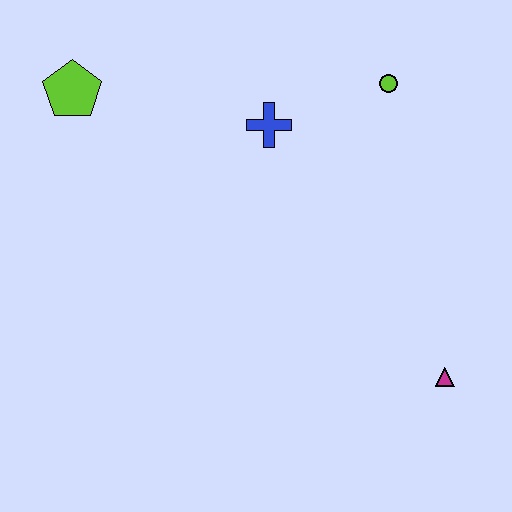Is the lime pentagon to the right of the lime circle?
No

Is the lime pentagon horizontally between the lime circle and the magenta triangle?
No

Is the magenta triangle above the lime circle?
No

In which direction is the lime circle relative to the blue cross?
The lime circle is to the right of the blue cross.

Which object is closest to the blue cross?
The lime circle is closest to the blue cross.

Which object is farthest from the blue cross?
The magenta triangle is farthest from the blue cross.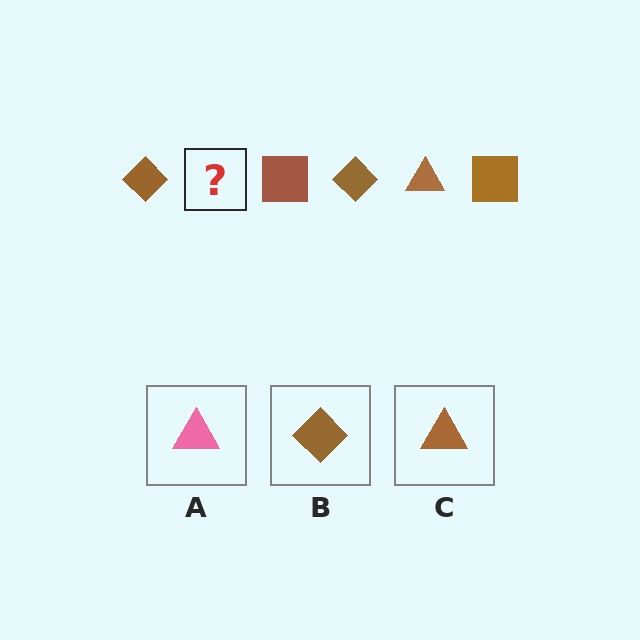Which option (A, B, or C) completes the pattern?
C.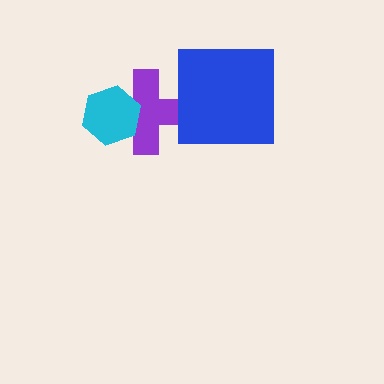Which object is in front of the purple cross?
The cyan hexagon is in front of the purple cross.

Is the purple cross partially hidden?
Yes, it is partially covered by another shape.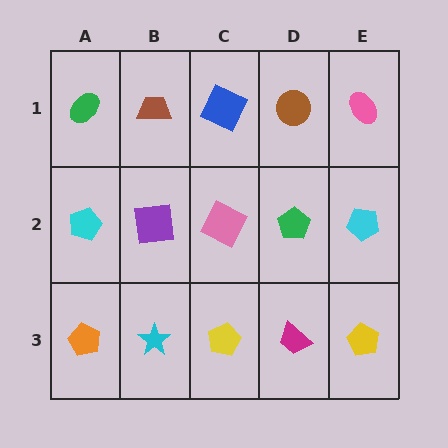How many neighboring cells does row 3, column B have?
3.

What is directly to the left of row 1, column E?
A brown circle.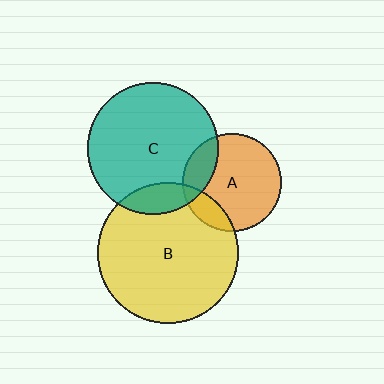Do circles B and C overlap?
Yes.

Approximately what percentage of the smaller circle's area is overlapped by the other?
Approximately 15%.